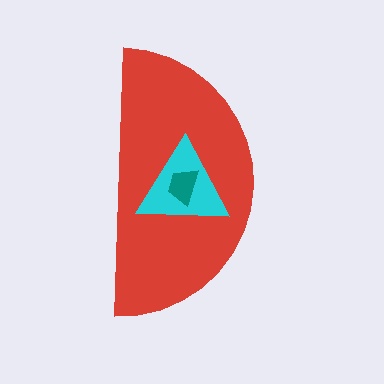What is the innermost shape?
The teal trapezoid.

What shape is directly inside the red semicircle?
The cyan triangle.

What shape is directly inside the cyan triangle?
The teal trapezoid.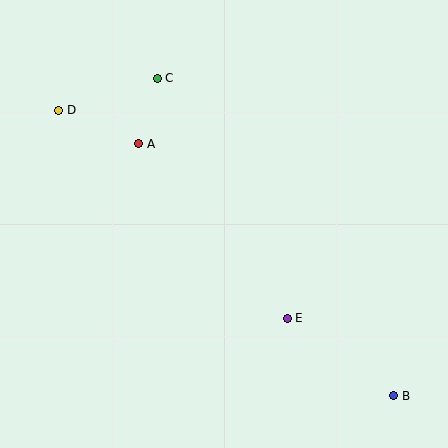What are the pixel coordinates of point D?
Point D is at (59, 110).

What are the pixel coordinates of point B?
Point B is at (394, 396).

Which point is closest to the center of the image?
Point E at (287, 319) is closest to the center.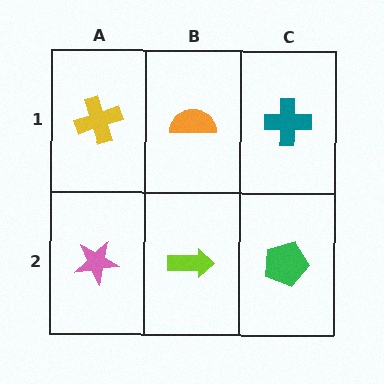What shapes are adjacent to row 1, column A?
A pink star (row 2, column A), an orange semicircle (row 1, column B).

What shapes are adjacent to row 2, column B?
An orange semicircle (row 1, column B), a pink star (row 2, column A), a green pentagon (row 2, column C).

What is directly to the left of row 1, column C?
An orange semicircle.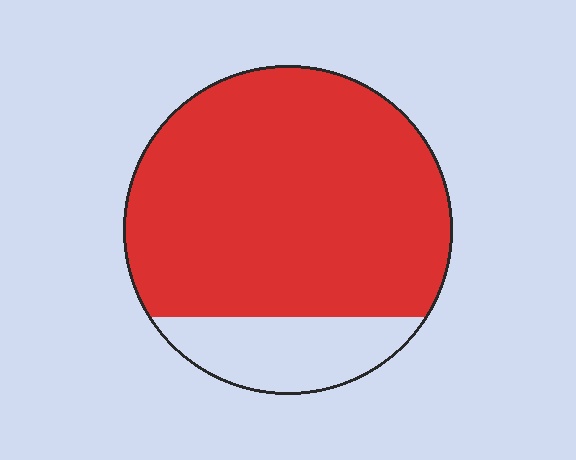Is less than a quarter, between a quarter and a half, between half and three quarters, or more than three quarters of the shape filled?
More than three quarters.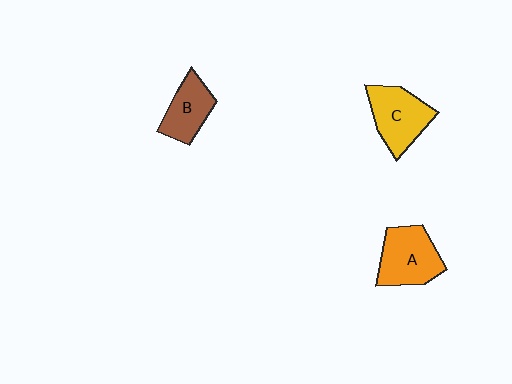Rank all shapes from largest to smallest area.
From largest to smallest: A (orange), C (yellow), B (brown).